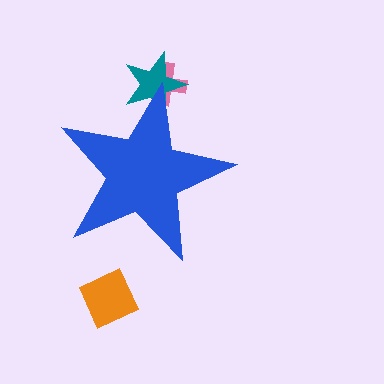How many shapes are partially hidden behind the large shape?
2 shapes are partially hidden.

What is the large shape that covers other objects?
A blue star.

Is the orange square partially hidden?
No, the orange square is fully visible.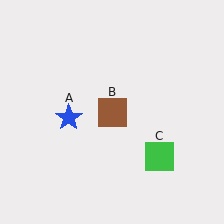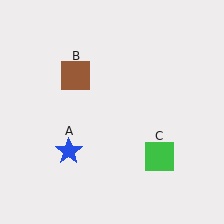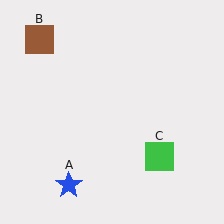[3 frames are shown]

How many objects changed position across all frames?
2 objects changed position: blue star (object A), brown square (object B).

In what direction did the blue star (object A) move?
The blue star (object A) moved down.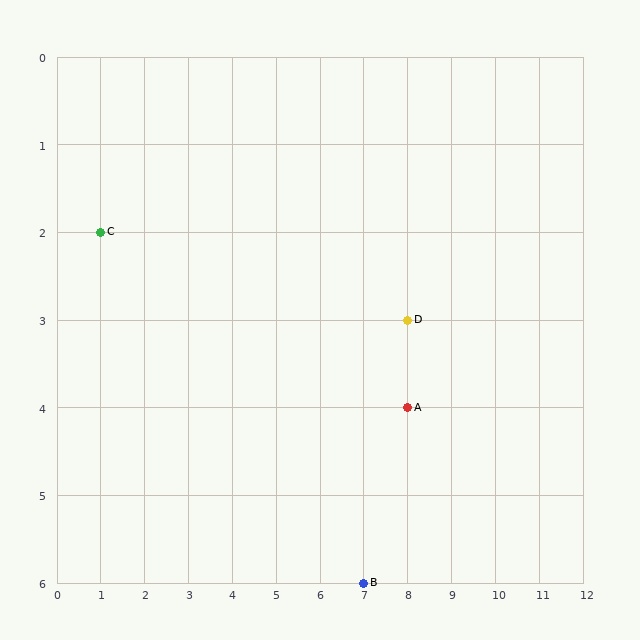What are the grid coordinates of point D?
Point D is at grid coordinates (8, 3).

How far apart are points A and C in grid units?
Points A and C are 7 columns and 2 rows apart (about 7.3 grid units diagonally).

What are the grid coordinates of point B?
Point B is at grid coordinates (7, 6).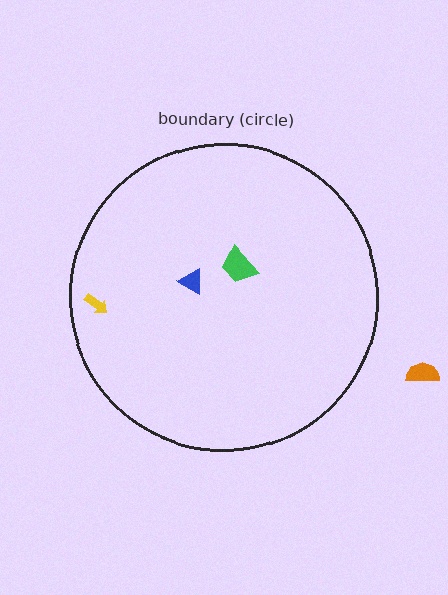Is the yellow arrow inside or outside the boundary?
Inside.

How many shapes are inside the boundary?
3 inside, 1 outside.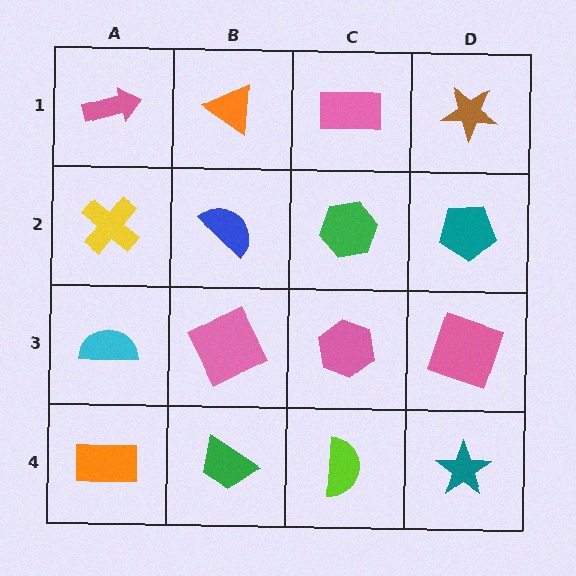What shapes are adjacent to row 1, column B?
A blue semicircle (row 2, column B), a pink arrow (row 1, column A), a pink rectangle (row 1, column C).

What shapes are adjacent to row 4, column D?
A pink square (row 3, column D), a lime semicircle (row 4, column C).